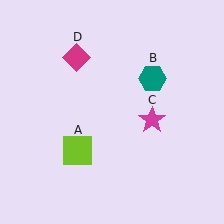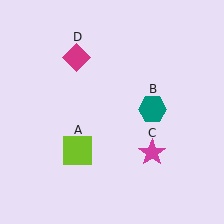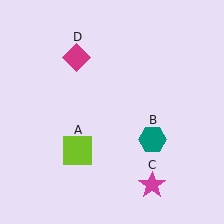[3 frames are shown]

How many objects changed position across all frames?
2 objects changed position: teal hexagon (object B), magenta star (object C).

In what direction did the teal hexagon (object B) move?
The teal hexagon (object B) moved down.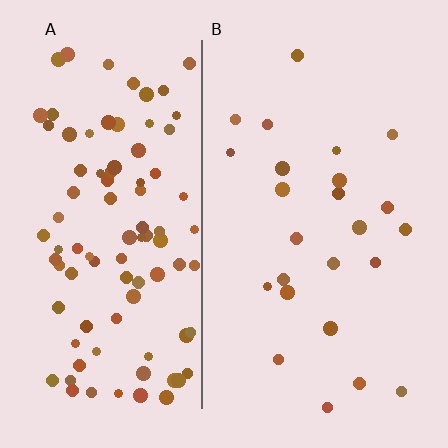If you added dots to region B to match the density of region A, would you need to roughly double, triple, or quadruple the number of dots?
Approximately quadruple.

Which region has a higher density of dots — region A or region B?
A (the left).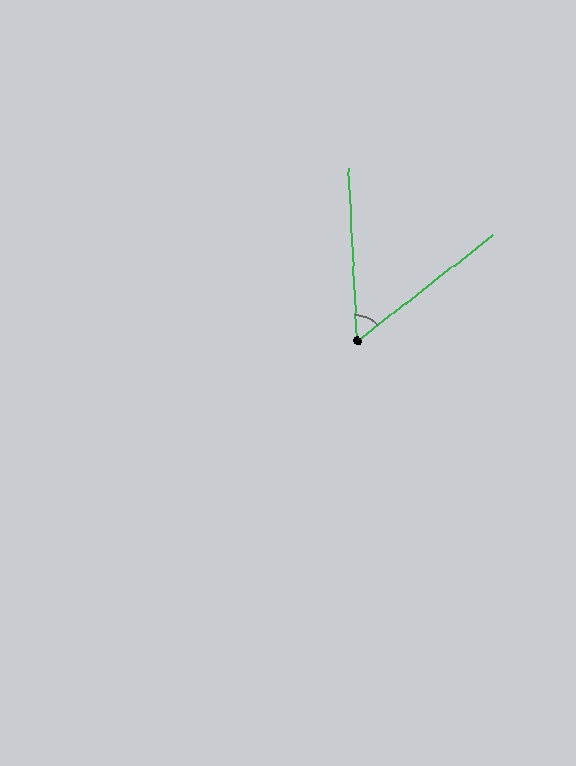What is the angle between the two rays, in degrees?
Approximately 55 degrees.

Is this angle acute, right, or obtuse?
It is acute.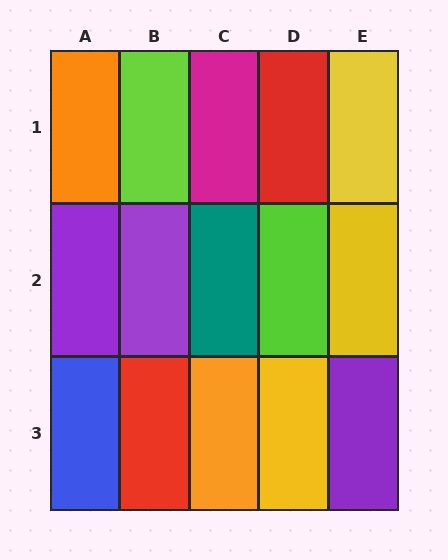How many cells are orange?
2 cells are orange.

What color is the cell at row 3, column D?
Yellow.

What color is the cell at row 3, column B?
Red.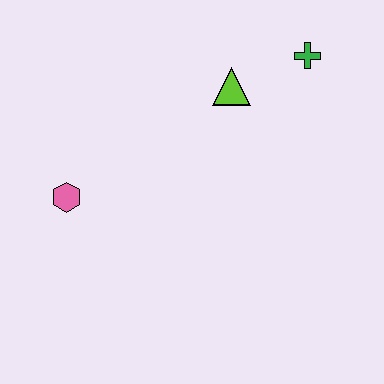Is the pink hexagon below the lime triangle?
Yes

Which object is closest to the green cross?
The lime triangle is closest to the green cross.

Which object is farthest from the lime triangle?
The pink hexagon is farthest from the lime triangle.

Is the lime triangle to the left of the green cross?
Yes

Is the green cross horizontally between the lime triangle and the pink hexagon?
No